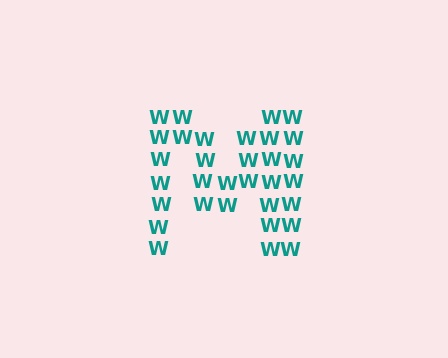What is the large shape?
The large shape is the letter M.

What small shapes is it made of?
It is made of small letter W's.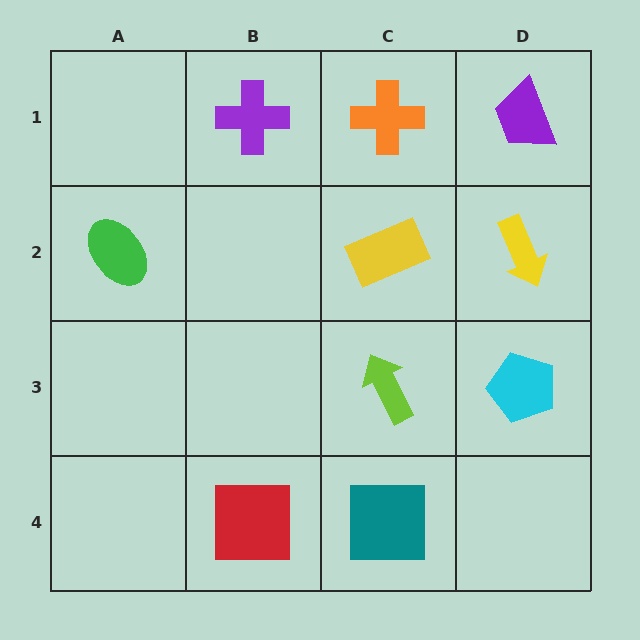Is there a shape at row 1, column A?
No, that cell is empty.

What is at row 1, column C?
An orange cross.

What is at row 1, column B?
A purple cross.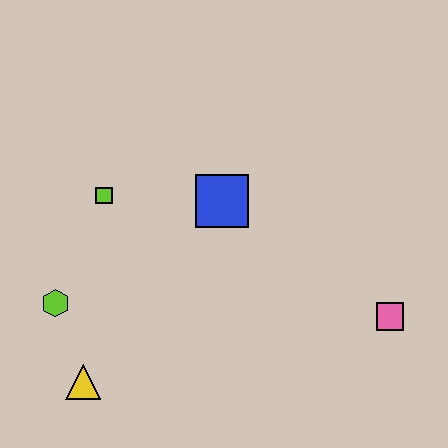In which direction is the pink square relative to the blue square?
The pink square is to the right of the blue square.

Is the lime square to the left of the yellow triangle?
No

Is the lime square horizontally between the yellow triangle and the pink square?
Yes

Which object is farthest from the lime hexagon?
The pink square is farthest from the lime hexagon.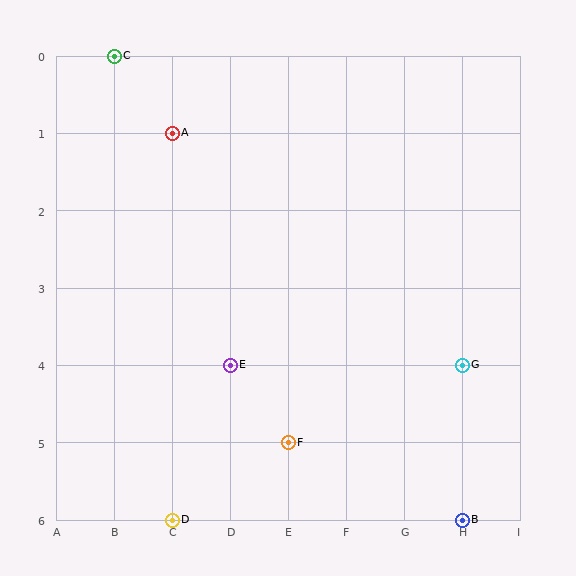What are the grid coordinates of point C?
Point C is at grid coordinates (B, 0).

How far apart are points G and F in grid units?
Points G and F are 3 columns and 1 row apart (about 3.2 grid units diagonally).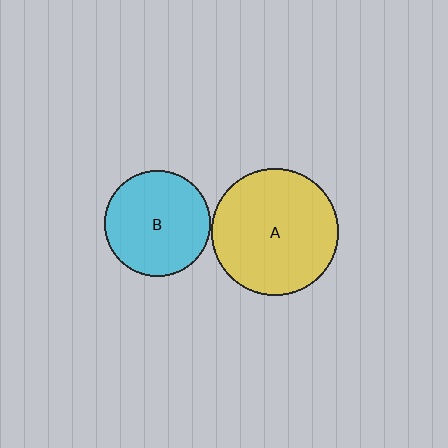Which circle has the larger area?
Circle A (yellow).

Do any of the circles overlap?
No, none of the circles overlap.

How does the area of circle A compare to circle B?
Approximately 1.5 times.